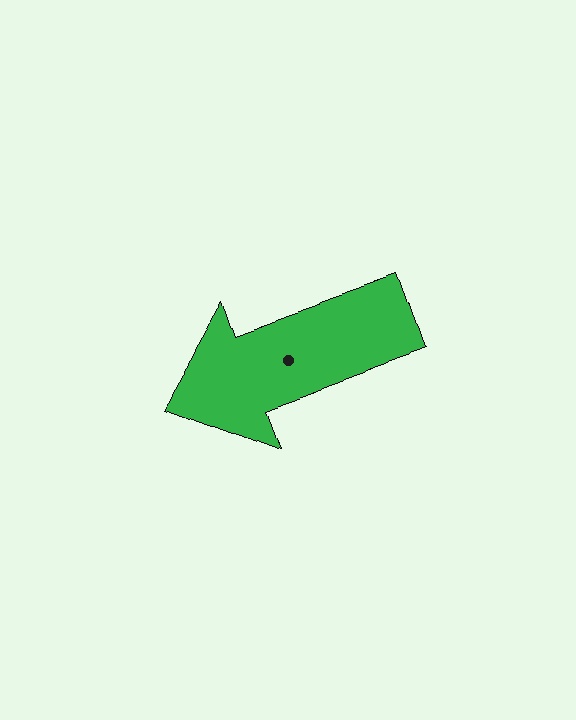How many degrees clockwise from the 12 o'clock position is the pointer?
Approximately 250 degrees.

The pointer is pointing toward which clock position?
Roughly 8 o'clock.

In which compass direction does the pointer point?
West.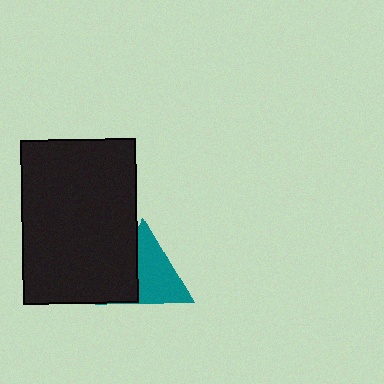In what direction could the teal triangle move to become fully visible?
The teal triangle could move right. That would shift it out from behind the black rectangle entirely.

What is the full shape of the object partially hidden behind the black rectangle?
The partially hidden object is a teal triangle.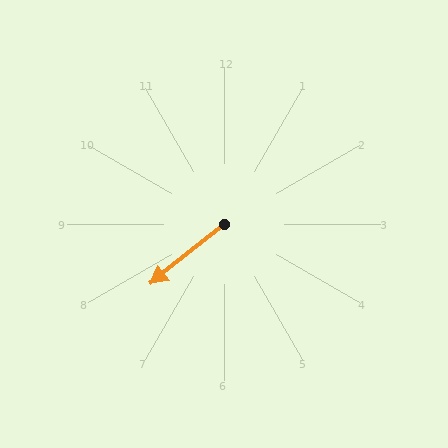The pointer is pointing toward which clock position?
Roughly 8 o'clock.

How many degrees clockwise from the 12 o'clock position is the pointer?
Approximately 231 degrees.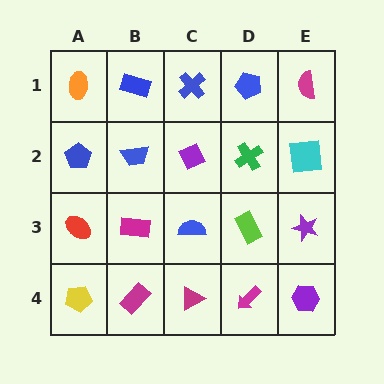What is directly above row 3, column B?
A blue trapezoid.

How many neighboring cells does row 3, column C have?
4.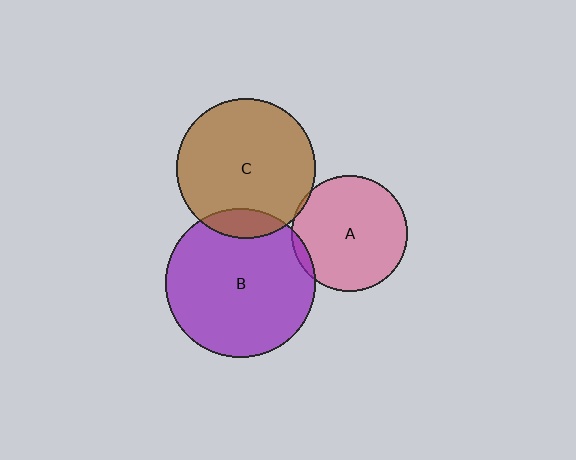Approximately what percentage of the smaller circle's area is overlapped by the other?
Approximately 10%.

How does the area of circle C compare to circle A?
Approximately 1.5 times.